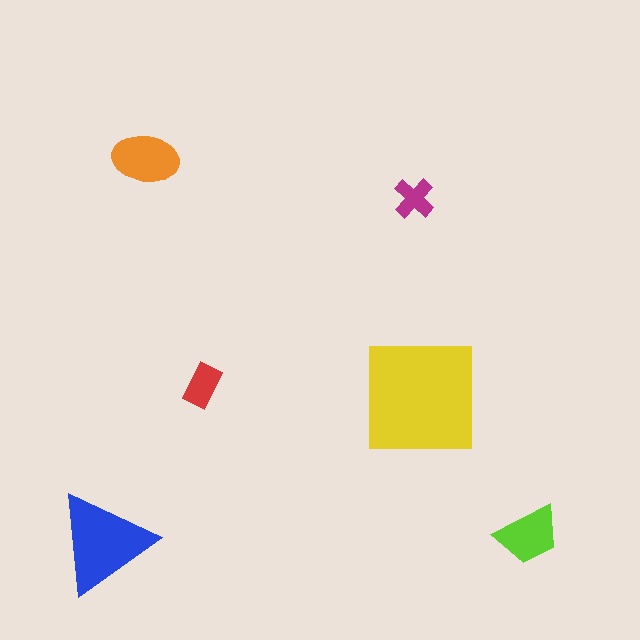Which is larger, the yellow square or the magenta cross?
The yellow square.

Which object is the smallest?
The magenta cross.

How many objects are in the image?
There are 6 objects in the image.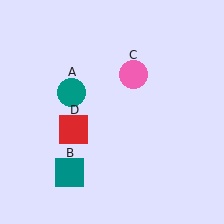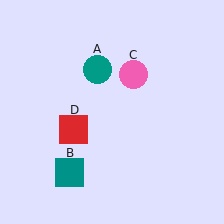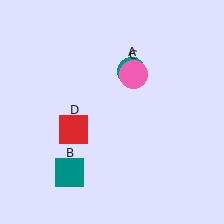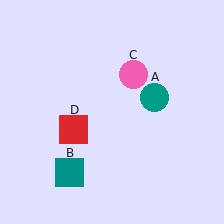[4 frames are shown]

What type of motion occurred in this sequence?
The teal circle (object A) rotated clockwise around the center of the scene.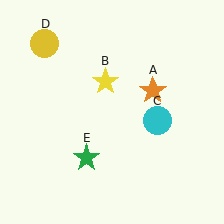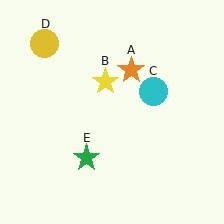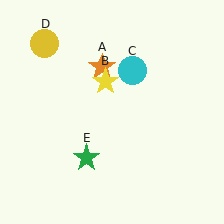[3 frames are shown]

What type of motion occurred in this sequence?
The orange star (object A), cyan circle (object C) rotated counterclockwise around the center of the scene.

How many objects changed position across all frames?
2 objects changed position: orange star (object A), cyan circle (object C).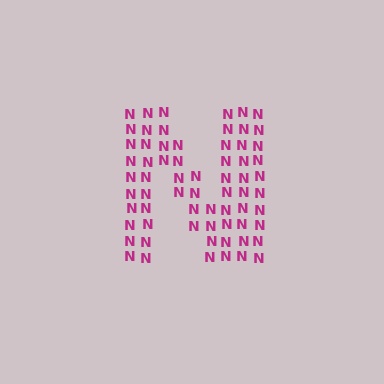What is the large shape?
The large shape is the letter N.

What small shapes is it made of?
It is made of small letter N's.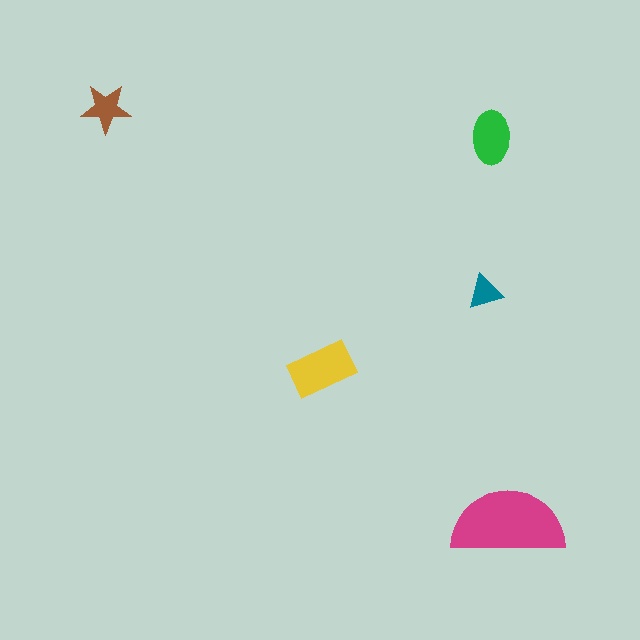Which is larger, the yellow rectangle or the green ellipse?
The yellow rectangle.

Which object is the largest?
The magenta semicircle.